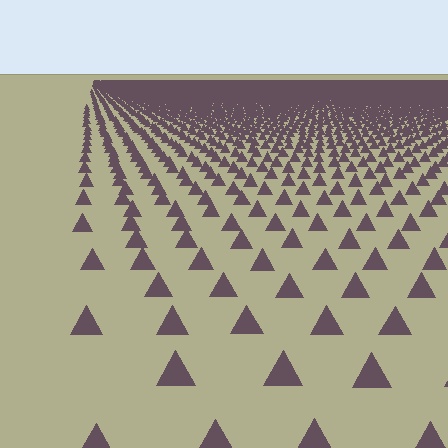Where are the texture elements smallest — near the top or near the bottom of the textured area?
Near the top.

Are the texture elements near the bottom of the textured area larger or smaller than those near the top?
Larger. Near the bottom, elements are closer to the viewer and appear at a bigger on-screen size.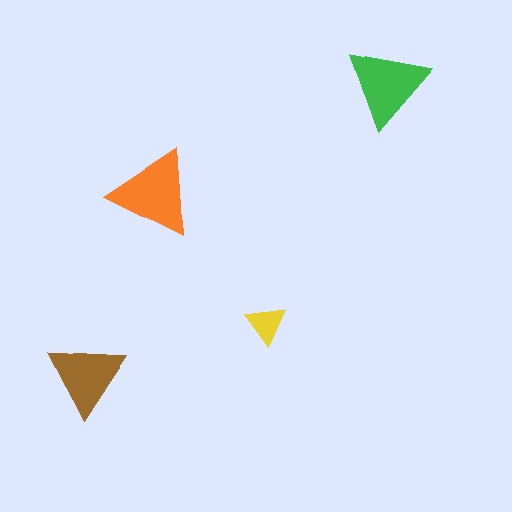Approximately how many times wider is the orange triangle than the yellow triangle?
About 2 times wider.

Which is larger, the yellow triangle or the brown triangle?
The brown one.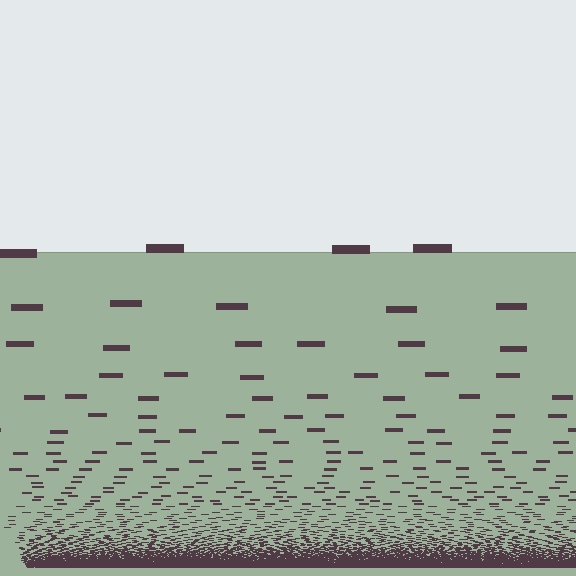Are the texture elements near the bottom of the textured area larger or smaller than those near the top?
Smaller. The gradient is inverted — elements near the bottom are smaller and denser.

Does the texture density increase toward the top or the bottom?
Density increases toward the bottom.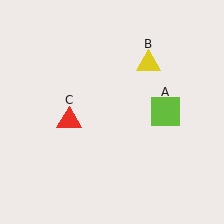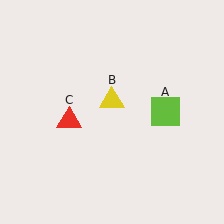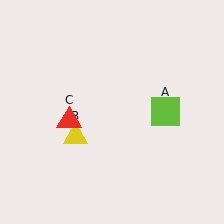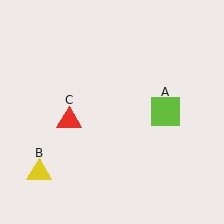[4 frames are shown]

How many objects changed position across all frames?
1 object changed position: yellow triangle (object B).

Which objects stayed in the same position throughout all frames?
Lime square (object A) and red triangle (object C) remained stationary.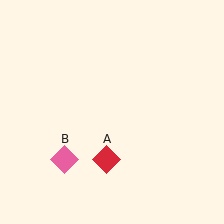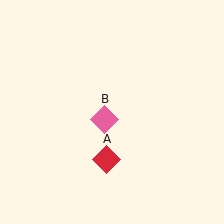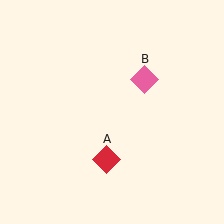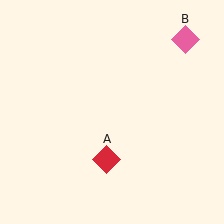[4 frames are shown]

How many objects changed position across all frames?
1 object changed position: pink diamond (object B).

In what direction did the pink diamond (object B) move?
The pink diamond (object B) moved up and to the right.